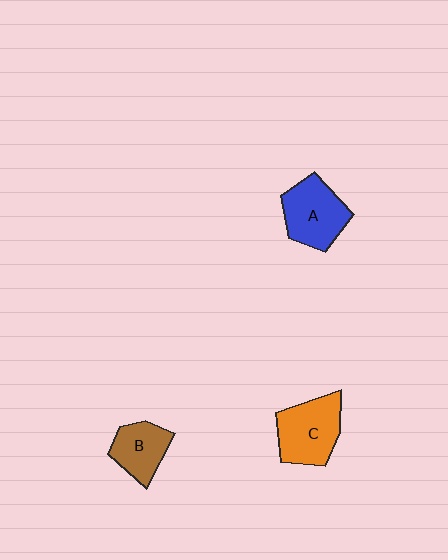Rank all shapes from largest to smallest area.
From largest to smallest: C (orange), A (blue), B (brown).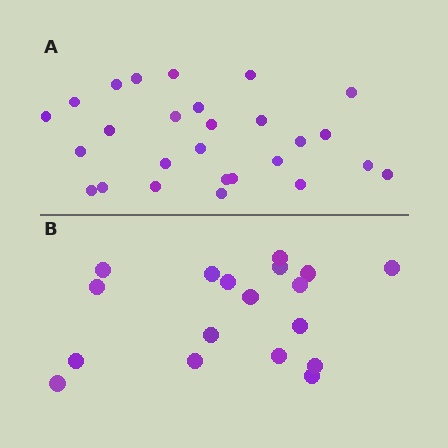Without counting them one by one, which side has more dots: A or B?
Region A (the top region) has more dots.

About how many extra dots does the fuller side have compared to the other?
Region A has roughly 8 or so more dots than region B.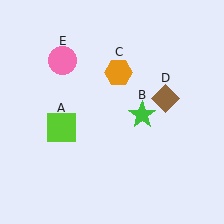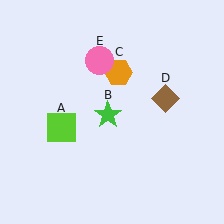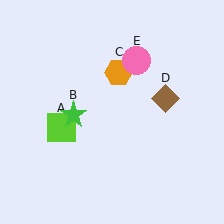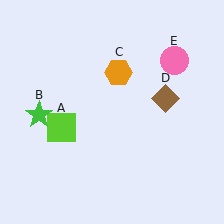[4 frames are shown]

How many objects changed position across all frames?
2 objects changed position: green star (object B), pink circle (object E).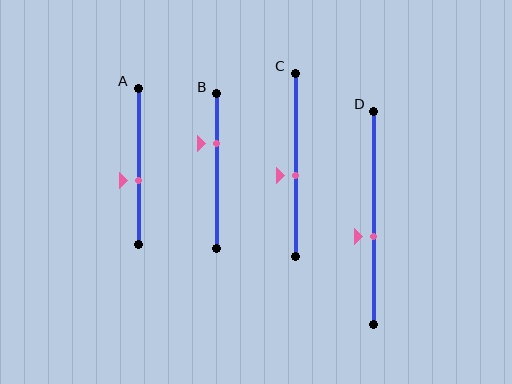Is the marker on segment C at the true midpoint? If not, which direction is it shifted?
No, the marker on segment C is shifted downward by about 6% of the segment length.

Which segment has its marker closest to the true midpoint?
Segment C has its marker closest to the true midpoint.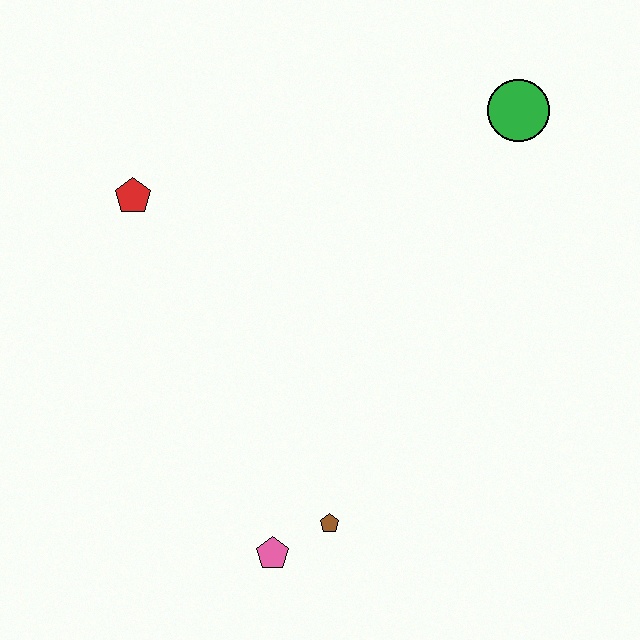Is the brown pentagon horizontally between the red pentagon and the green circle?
Yes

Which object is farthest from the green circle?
The pink pentagon is farthest from the green circle.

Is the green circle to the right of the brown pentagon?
Yes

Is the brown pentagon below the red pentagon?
Yes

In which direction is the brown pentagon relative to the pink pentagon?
The brown pentagon is to the right of the pink pentagon.